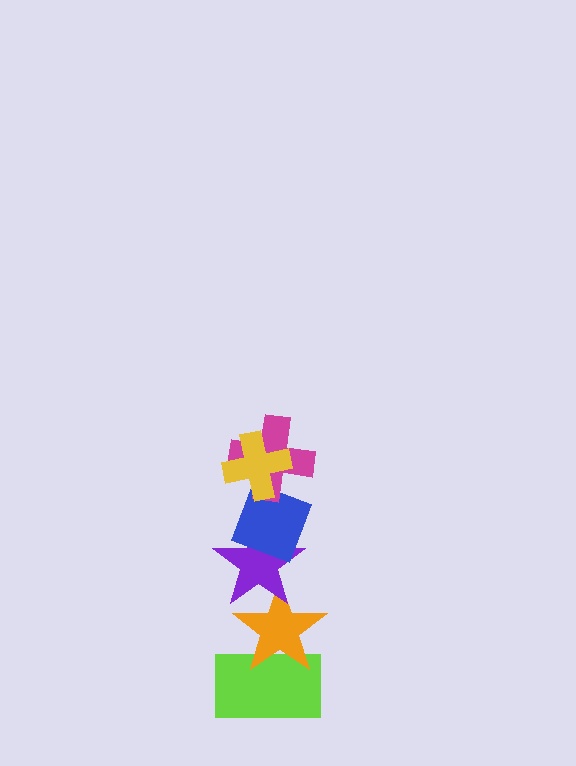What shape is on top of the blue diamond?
The magenta cross is on top of the blue diamond.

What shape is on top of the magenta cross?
The yellow cross is on top of the magenta cross.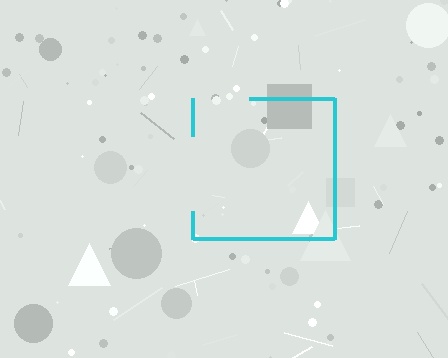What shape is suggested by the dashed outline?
The dashed outline suggests a square.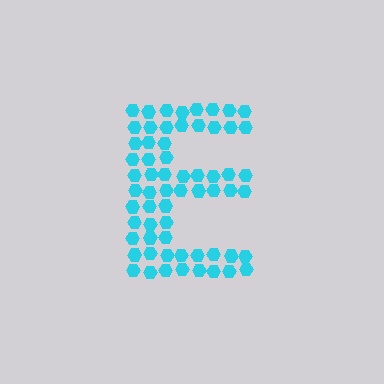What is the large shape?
The large shape is the letter E.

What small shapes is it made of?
It is made of small hexagons.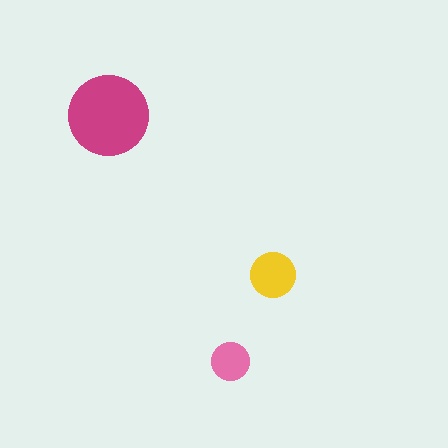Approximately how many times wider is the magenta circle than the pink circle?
About 2 times wider.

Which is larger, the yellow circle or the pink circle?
The yellow one.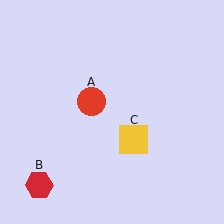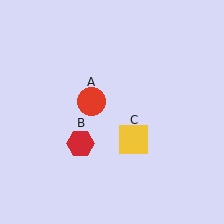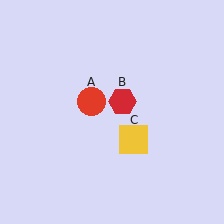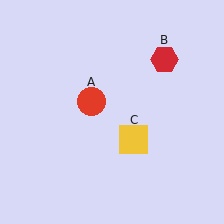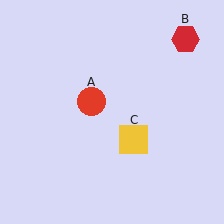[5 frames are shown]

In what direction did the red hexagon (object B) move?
The red hexagon (object B) moved up and to the right.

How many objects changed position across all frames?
1 object changed position: red hexagon (object B).